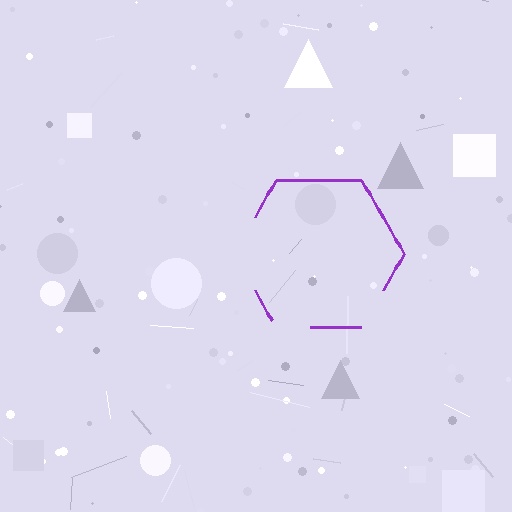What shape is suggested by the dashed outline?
The dashed outline suggests a hexagon.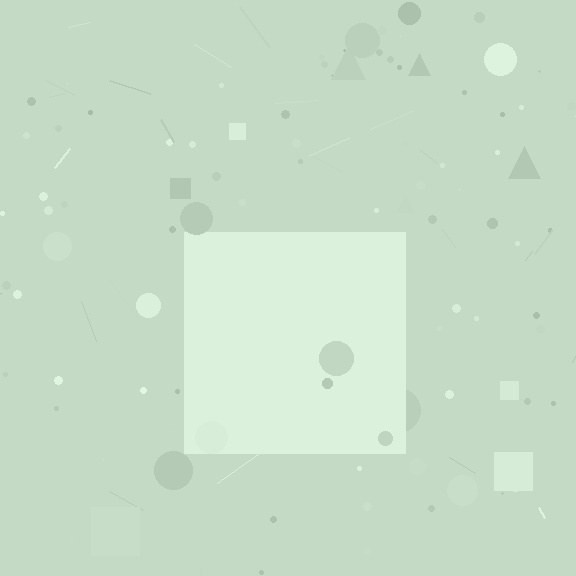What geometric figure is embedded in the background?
A square is embedded in the background.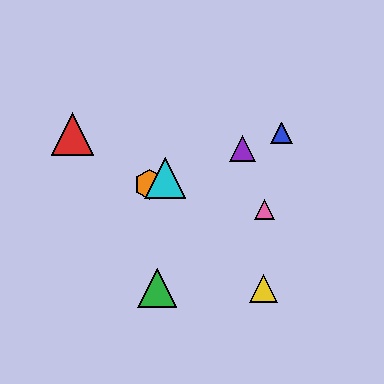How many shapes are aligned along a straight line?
4 shapes (the blue triangle, the purple triangle, the orange hexagon, the cyan triangle) are aligned along a straight line.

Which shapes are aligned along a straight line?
The blue triangle, the purple triangle, the orange hexagon, the cyan triangle are aligned along a straight line.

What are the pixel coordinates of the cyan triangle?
The cyan triangle is at (165, 178).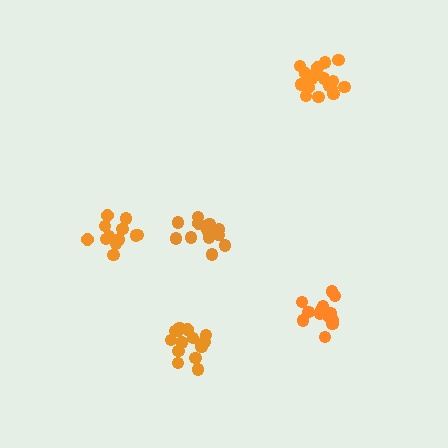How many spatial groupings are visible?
There are 5 spatial groupings.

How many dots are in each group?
Group 1: 14 dots, Group 2: 17 dots, Group 3: 12 dots, Group 4: 13 dots, Group 5: 15 dots (71 total).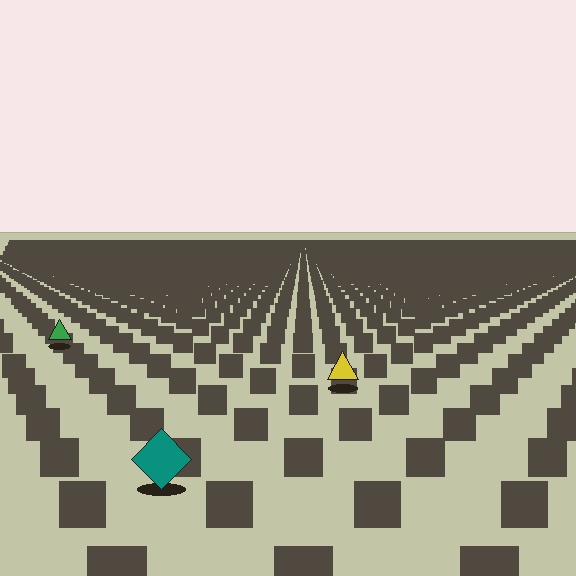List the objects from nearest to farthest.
From nearest to farthest: the teal diamond, the yellow triangle, the green triangle.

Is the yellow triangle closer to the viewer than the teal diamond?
No. The teal diamond is closer — you can tell from the texture gradient: the ground texture is coarser near it.